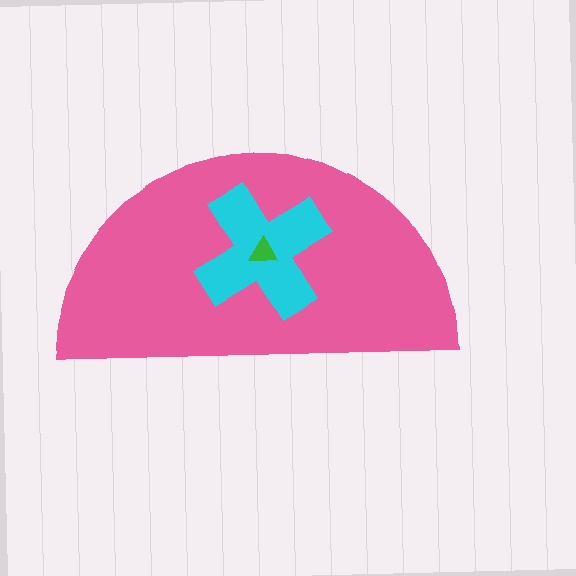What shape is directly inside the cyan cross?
The green triangle.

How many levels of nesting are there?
3.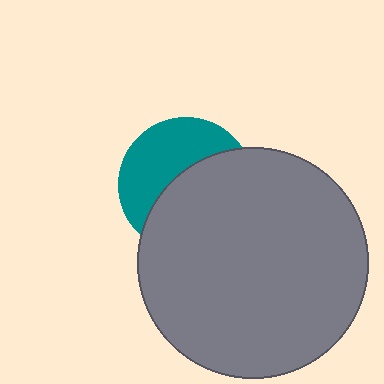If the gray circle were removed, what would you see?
You would see the complete teal circle.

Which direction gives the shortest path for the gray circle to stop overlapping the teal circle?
Moving toward the lower-right gives the shortest separation.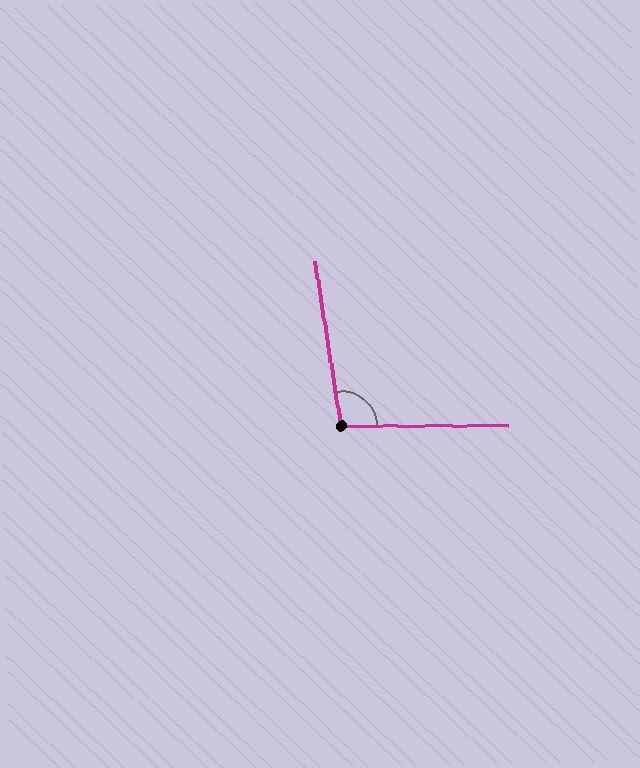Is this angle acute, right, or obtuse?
It is obtuse.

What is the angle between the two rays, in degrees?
Approximately 99 degrees.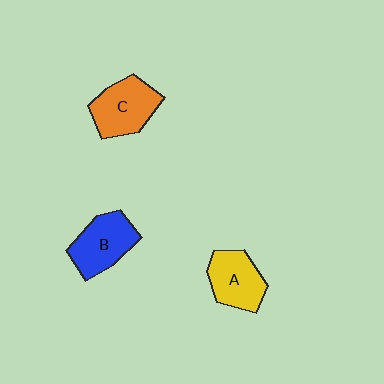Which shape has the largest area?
Shape C (orange).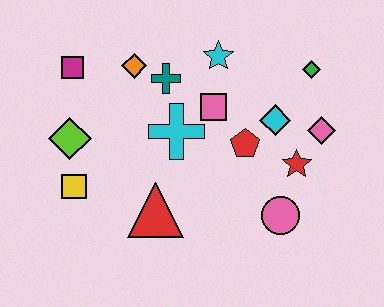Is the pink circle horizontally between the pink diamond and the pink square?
Yes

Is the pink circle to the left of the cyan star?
No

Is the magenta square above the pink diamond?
Yes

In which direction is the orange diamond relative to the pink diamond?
The orange diamond is to the left of the pink diamond.